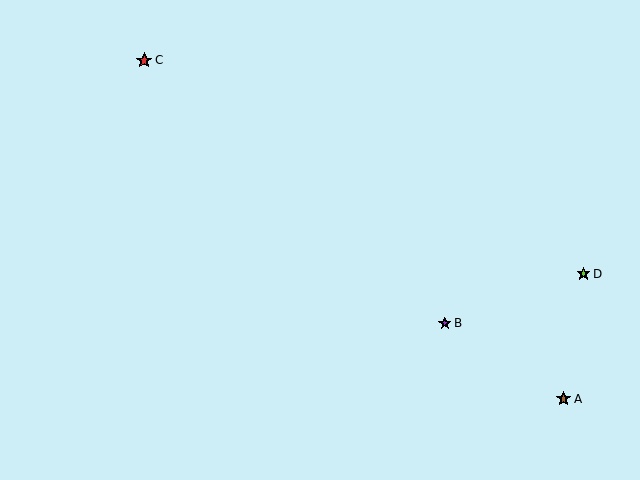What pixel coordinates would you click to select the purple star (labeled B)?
Click at (445, 323) to select the purple star B.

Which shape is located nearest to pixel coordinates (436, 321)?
The purple star (labeled B) at (445, 323) is nearest to that location.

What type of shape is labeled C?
Shape C is a red star.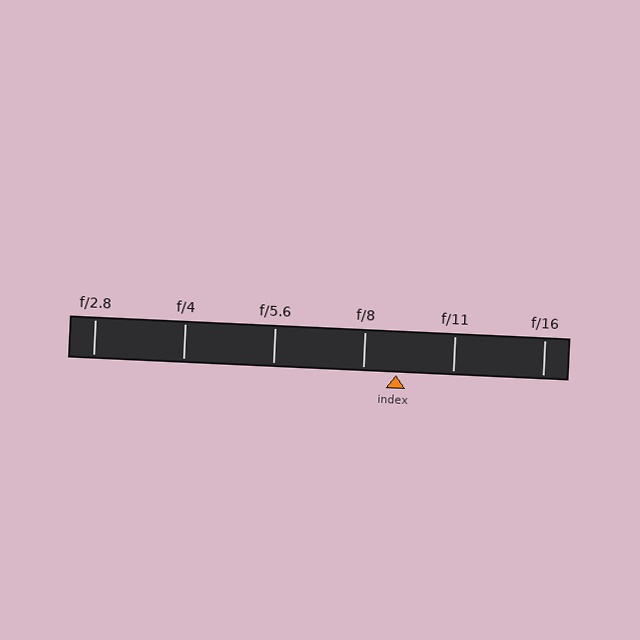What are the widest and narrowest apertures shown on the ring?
The widest aperture shown is f/2.8 and the narrowest is f/16.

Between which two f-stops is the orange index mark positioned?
The index mark is between f/8 and f/11.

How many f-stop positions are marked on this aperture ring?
There are 6 f-stop positions marked.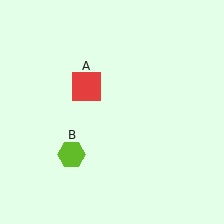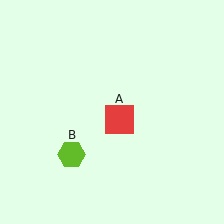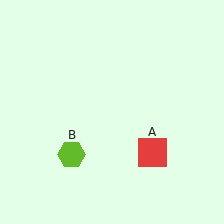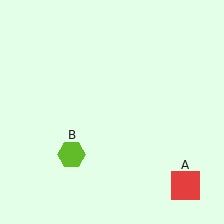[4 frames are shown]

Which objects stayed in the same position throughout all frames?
Lime hexagon (object B) remained stationary.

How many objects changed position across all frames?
1 object changed position: red square (object A).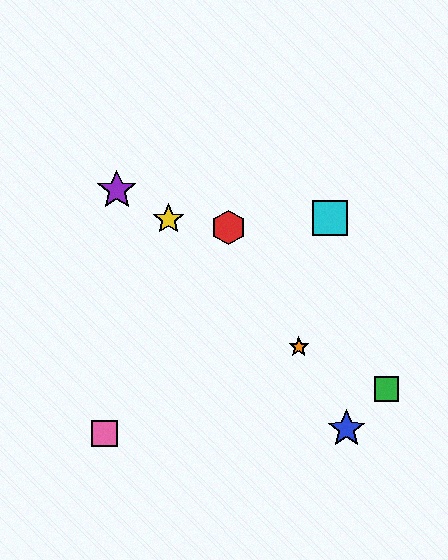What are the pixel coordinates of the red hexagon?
The red hexagon is at (229, 227).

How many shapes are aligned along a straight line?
3 shapes (the red hexagon, the blue star, the orange star) are aligned along a straight line.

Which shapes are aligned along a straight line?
The red hexagon, the blue star, the orange star are aligned along a straight line.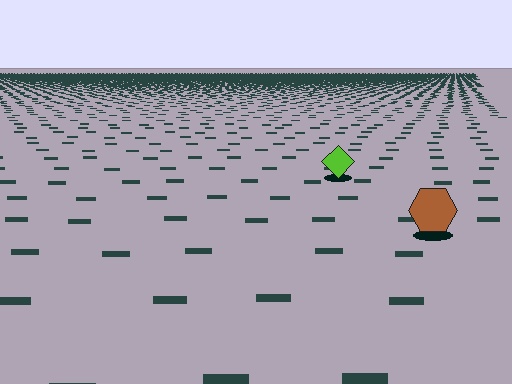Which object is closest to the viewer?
The brown hexagon is closest. The texture marks near it are larger and more spread out.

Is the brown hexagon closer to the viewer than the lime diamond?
Yes. The brown hexagon is closer — you can tell from the texture gradient: the ground texture is coarser near it.